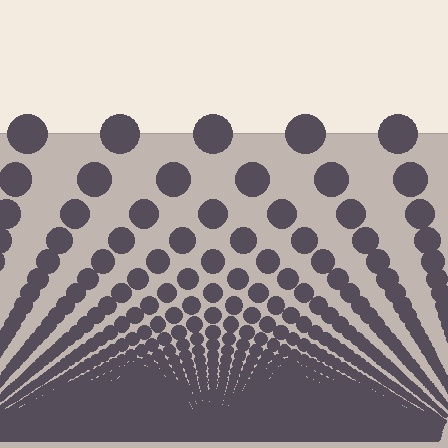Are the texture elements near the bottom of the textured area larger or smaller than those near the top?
Smaller. The gradient is inverted — elements near the bottom are smaller and denser.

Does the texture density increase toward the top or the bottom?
Density increases toward the bottom.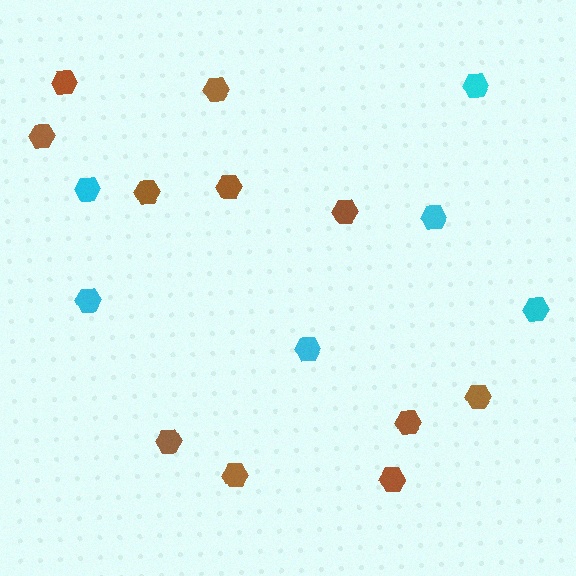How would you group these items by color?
There are 2 groups: one group of brown hexagons (11) and one group of cyan hexagons (6).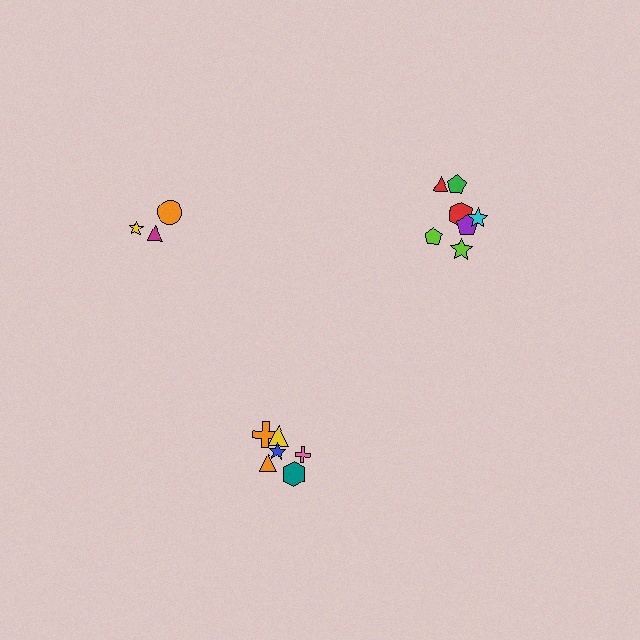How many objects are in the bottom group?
There are 6 objects.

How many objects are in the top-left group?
There are 3 objects.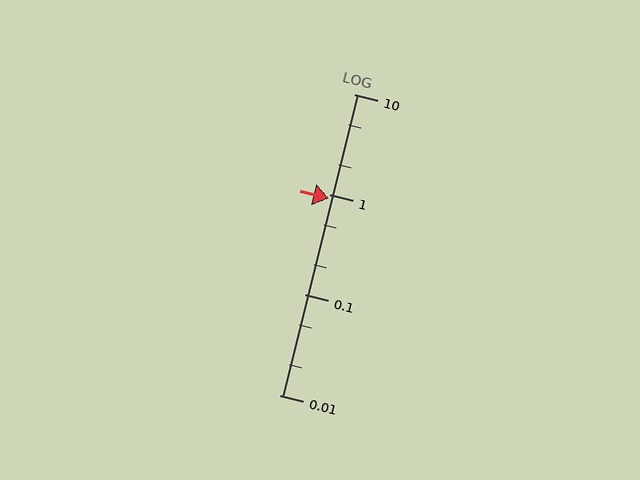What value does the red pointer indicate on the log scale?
The pointer indicates approximately 0.92.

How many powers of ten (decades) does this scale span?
The scale spans 3 decades, from 0.01 to 10.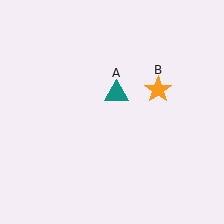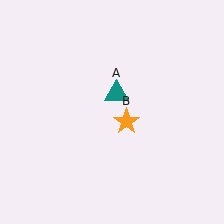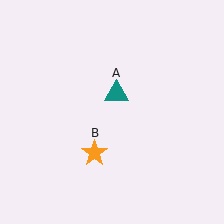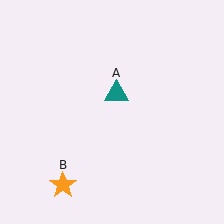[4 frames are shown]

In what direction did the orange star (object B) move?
The orange star (object B) moved down and to the left.